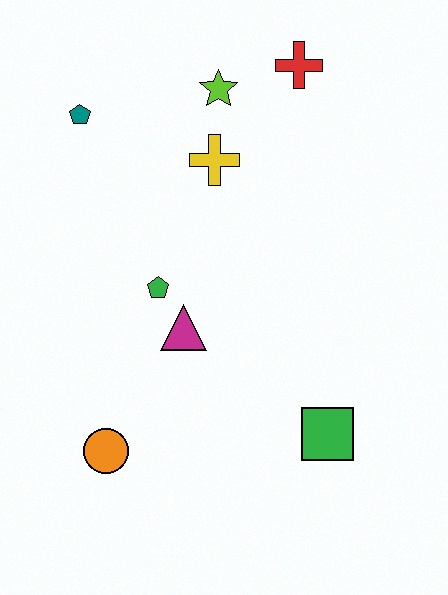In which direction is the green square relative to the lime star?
The green square is below the lime star.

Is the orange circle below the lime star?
Yes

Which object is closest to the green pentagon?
The magenta triangle is closest to the green pentagon.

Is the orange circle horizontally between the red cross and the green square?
No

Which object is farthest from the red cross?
The orange circle is farthest from the red cross.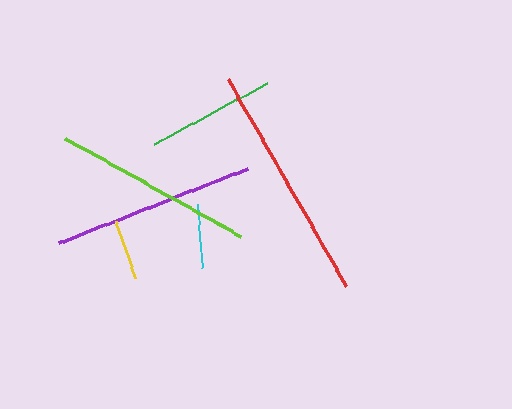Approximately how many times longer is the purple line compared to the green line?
The purple line is approximately 1.6 times the length of the green line.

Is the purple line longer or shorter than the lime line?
The purple line is longer than the lime line.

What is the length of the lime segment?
The lime segment is approximately 201 pixels long.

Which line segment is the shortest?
The yellow line is the shortest at approximately 61 pixels.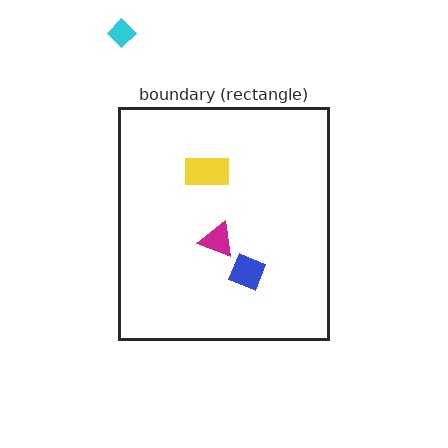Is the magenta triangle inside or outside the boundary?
Inside.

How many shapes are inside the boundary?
3 inside, 1 outside.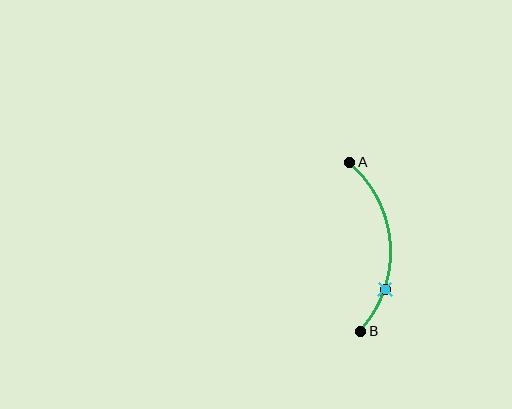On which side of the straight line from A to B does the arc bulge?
The arc bulges to the right of the straight line connecting A and B.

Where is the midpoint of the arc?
The arc midpoint is the point on the curve farthest from the straight line joining A and B. It sits to the right of that line.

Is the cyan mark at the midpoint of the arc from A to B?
No. The cyan mark lies on the arc but is closer to endpoint B. The arc midpoint would be at the point on the curve equidistant along the arc from both A and B.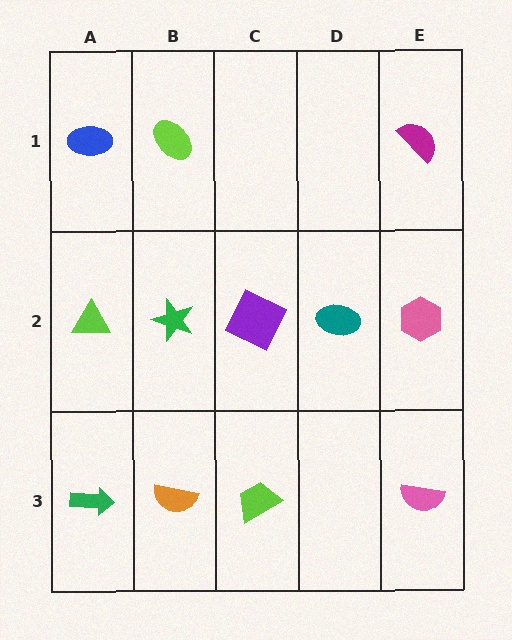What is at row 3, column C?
A lime trapezoid.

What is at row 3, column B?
An orange semicircle.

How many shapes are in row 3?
4 shapes.